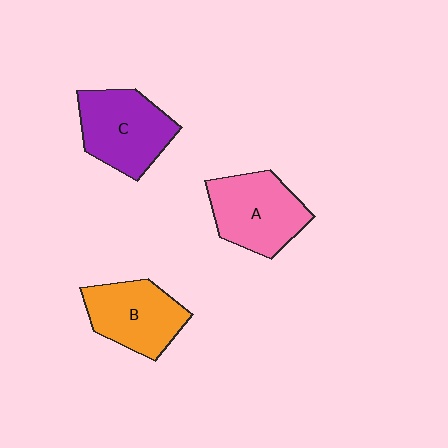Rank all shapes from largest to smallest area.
From largest to smallest: C (purple), A (pink), B (orange).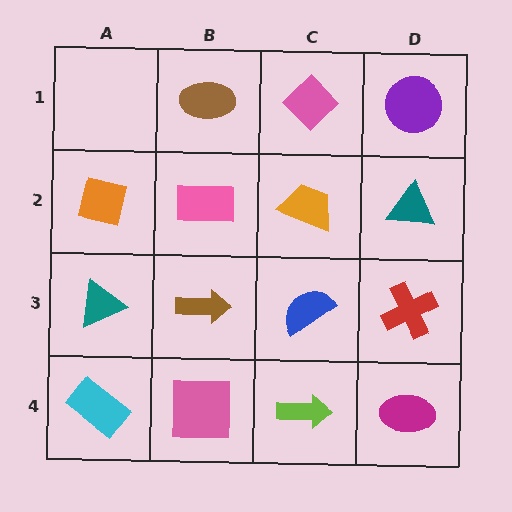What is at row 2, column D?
A teal triangle.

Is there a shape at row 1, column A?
No, that cell is empty.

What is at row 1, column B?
A brown ellipse.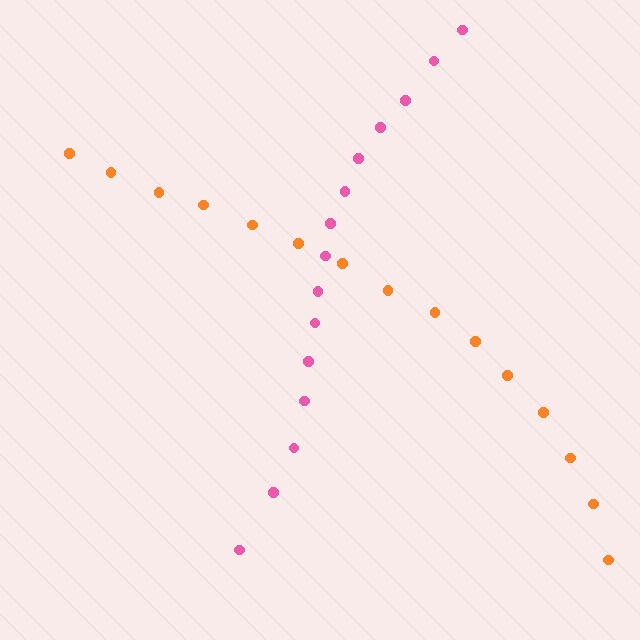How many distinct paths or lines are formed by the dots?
There are 2 distinct paths.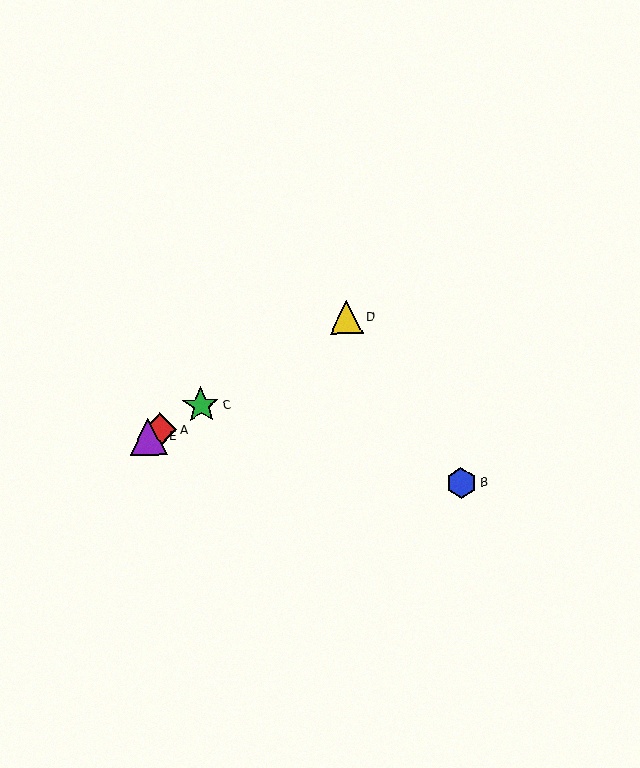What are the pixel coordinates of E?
Object E is at (148, 437).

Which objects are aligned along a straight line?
Objects A, C, D, E are aligned along a straight line.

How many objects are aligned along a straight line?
4 objects (A, C, D, E) are aligned along a straight line.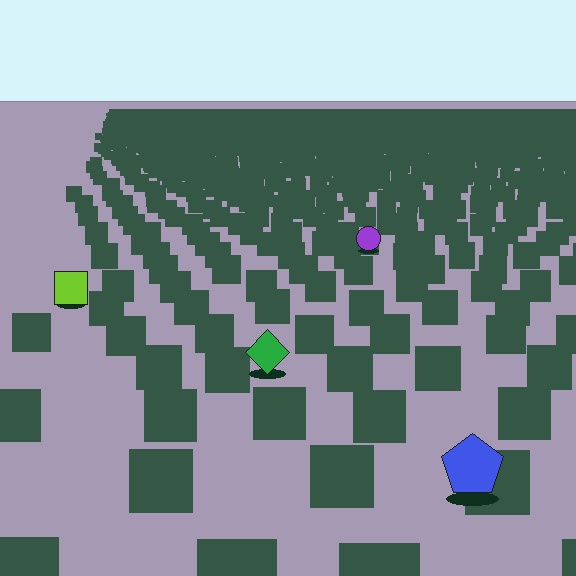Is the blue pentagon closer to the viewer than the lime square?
Yes. The blue pentagon is closer — you can tell from the texture gradient: the ground texture is coarser near it.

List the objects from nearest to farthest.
From nearest to farthest: the blue pentagon, the green diamond, the lime square, the purple circle.